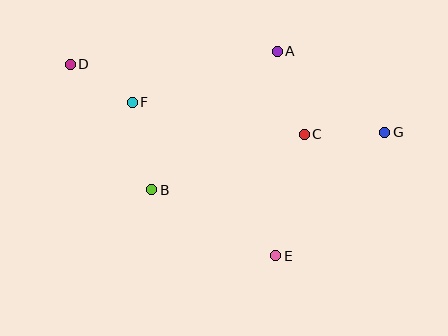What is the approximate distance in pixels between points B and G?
The distance between B and G is approximately 240 pixels.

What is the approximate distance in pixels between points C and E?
The distance between C and E is approximately 125 pixels.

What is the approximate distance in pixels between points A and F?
The distance between A and F is approximately 154 pixels.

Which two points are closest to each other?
Points D and F are closest to each other.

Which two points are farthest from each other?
Points D and G are farthest from each other.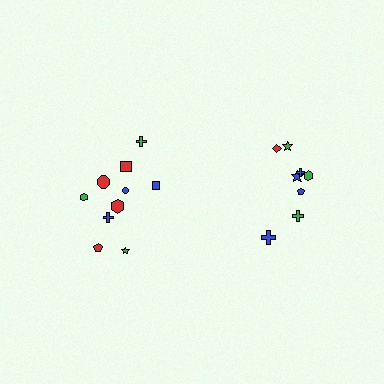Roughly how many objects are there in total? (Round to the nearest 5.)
Roughly 20 objects in total.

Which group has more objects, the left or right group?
The left group.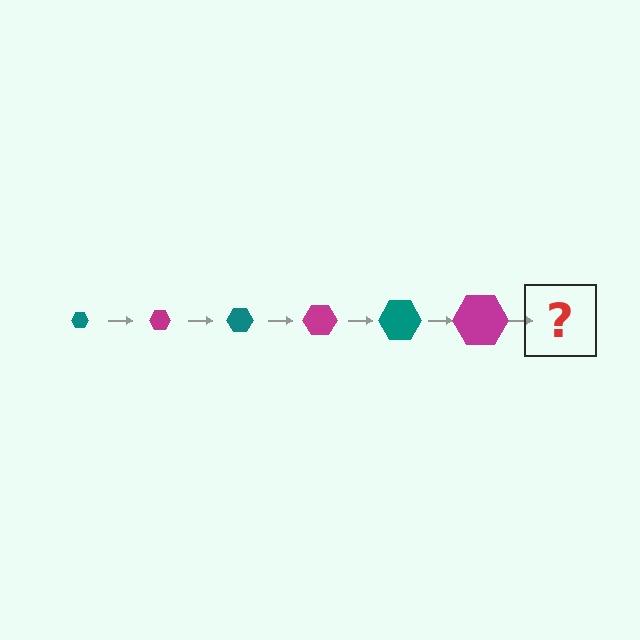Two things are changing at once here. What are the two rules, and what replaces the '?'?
The two rules are that the hexagon grows larger each step and the color cycles through teal and magenta. The '?' should be a teal hexagon, larger than the previous one.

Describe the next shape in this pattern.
It should be a teal hexagon, larger than the previous one.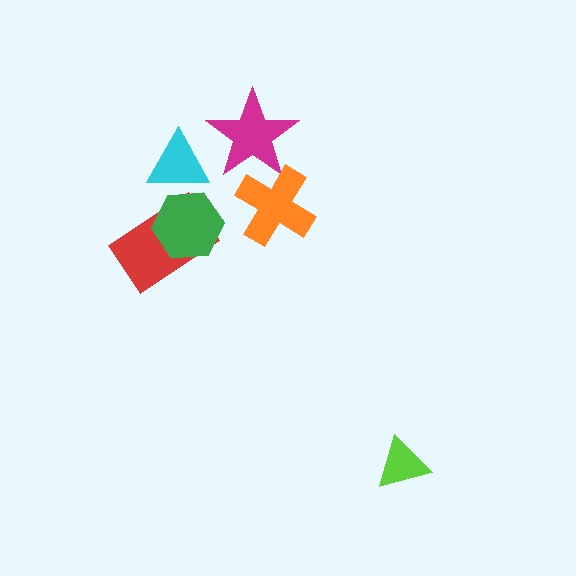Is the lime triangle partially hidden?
No, no other shape covers it.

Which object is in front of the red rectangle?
The green hexagon is in front of the red rectangle.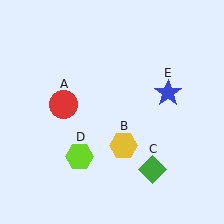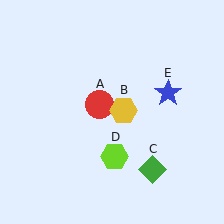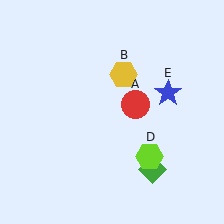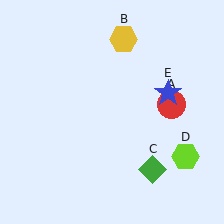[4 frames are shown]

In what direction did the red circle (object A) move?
The red circle (object A) moved right.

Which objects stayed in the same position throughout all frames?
Green diamond (object C) and blue star (object E) remained stationary.